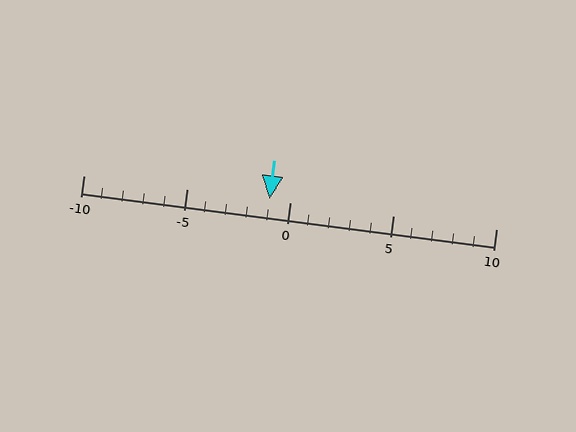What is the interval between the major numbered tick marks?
The major tick marks are spaced 5 units apart.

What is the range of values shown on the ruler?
The ruler shows values from -10 to 10.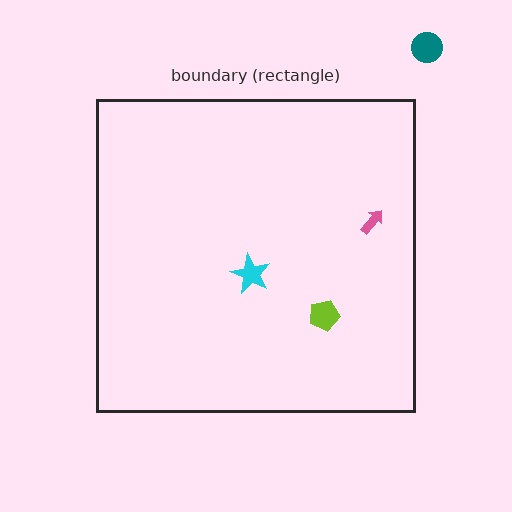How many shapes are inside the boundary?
3 inside, 1 outside.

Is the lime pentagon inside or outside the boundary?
Inside.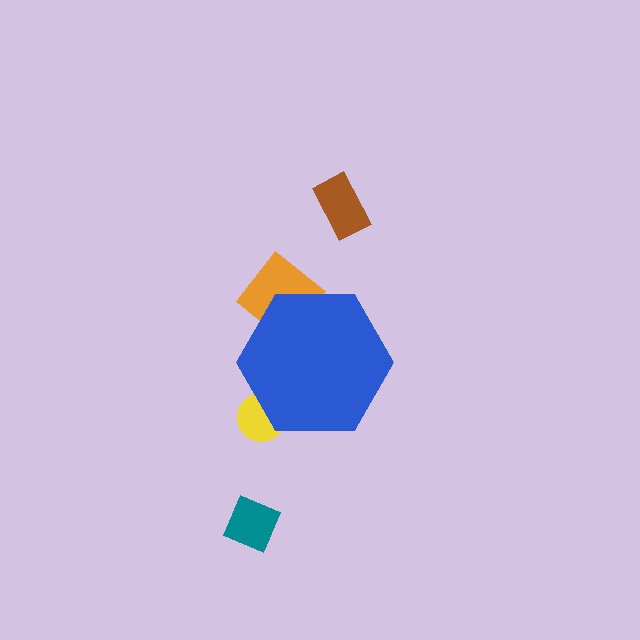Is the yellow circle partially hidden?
Yes, the yellow circle is partially hidden behind the blue hexagon.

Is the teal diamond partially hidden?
No, the teal diamond is fully visible.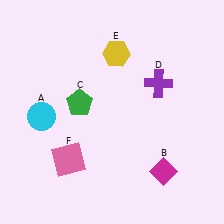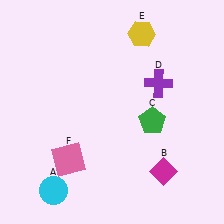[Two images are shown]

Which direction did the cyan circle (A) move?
The cyan circle (A) moved down.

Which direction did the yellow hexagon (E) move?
The yellow hexagon (E) moved right.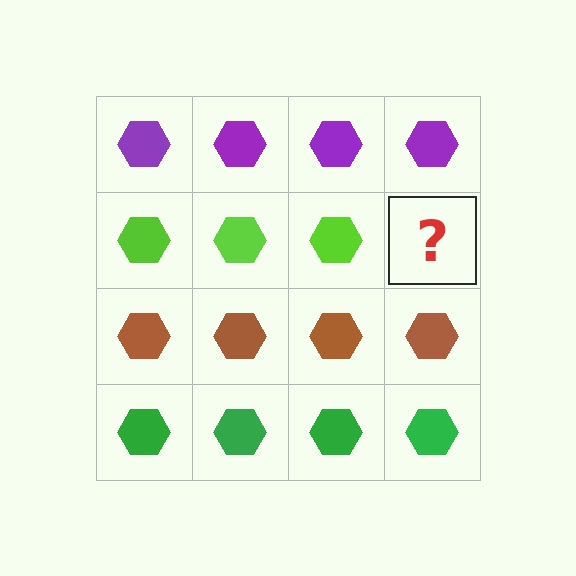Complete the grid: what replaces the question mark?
The question mark should be replaced with a lime hexagon.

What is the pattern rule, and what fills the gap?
The rule is that each row has a consistent color. The gap should be filled with a lime hexagon.